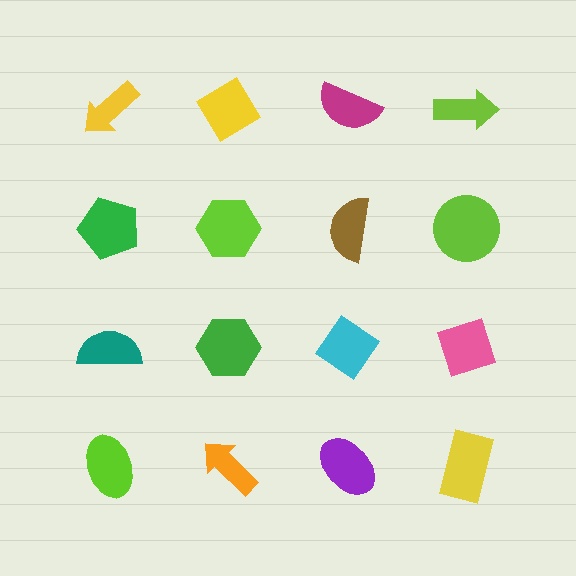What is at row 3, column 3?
A cyan diamond.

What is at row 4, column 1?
A lime ellipse.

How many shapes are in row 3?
4 shapes.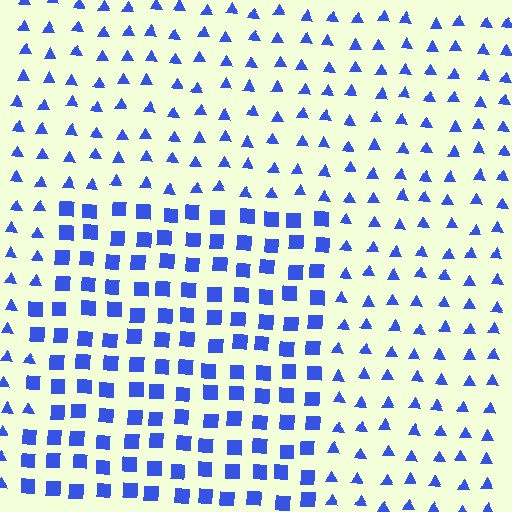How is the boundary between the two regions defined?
The boundary is defined by a change in element shape: squares inside vs. triangles outside. All elements share the same color and spacing.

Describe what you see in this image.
The image is filled with small blue elements arranged in a uniform grid. A rectangle-shaped region contains squares, while the surrounding area contains triangles. The boundary is defined purely by the change in element shape.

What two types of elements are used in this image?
The image uses squares inside the rectangle region and triangles outside it.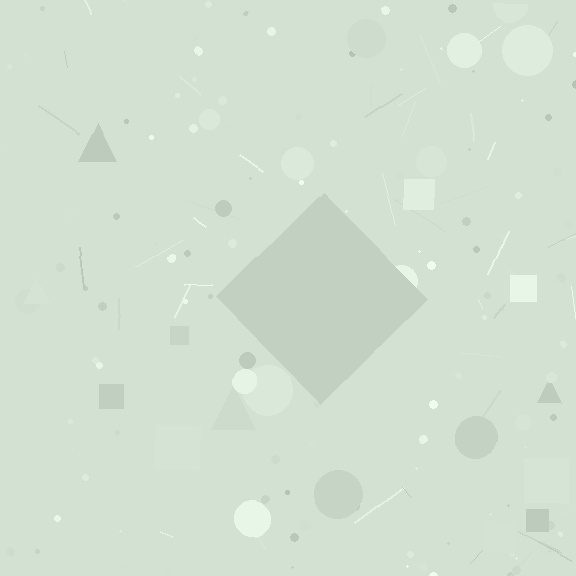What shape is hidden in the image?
A diamond is hidden in the image.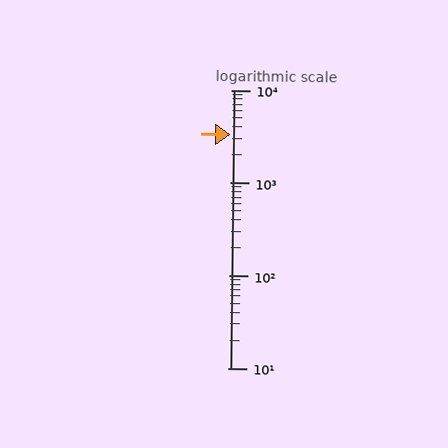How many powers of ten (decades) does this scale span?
The scale spans 3 decades, from 10 to 10000.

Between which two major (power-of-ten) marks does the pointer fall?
The pointer is between 1000 and 10000.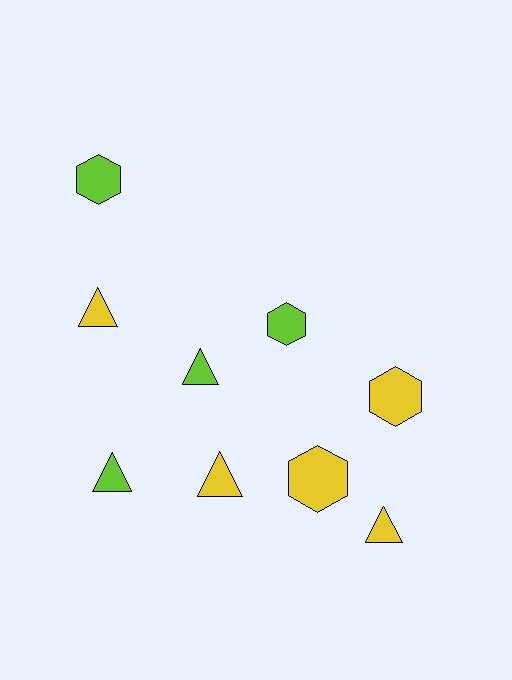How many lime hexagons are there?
There are 2 lime hexagons.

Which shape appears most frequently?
Triangle, with 5 objects.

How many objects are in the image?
There are 9 objects.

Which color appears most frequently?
Yellow, with 5 objects.